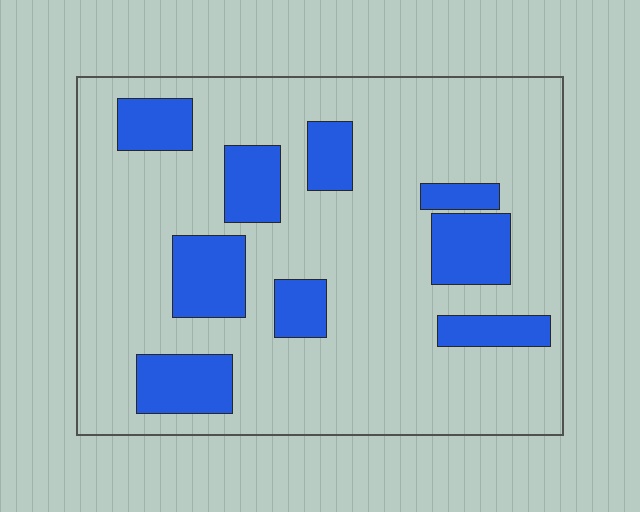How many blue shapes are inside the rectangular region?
9.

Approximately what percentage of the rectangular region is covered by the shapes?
Approximately 20%.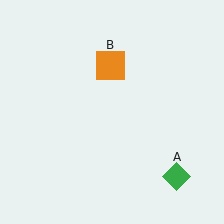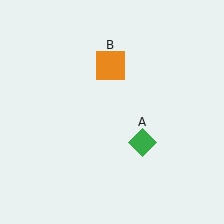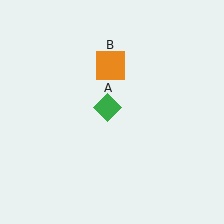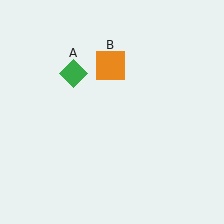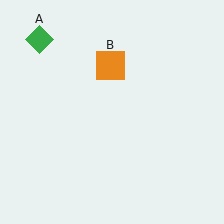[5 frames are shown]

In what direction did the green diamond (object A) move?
The green diamond (object A) moved up and to the left.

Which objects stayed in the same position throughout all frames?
Orange square (object B) remained stationary.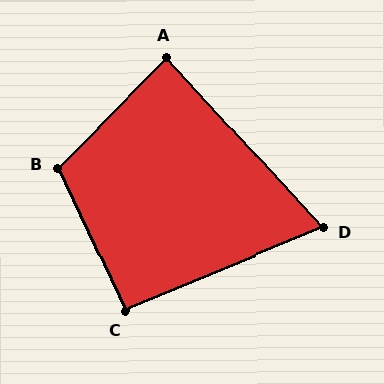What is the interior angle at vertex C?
Approximately 93 degrees (approximately right).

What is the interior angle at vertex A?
Approximately 87 degrees (approximately right).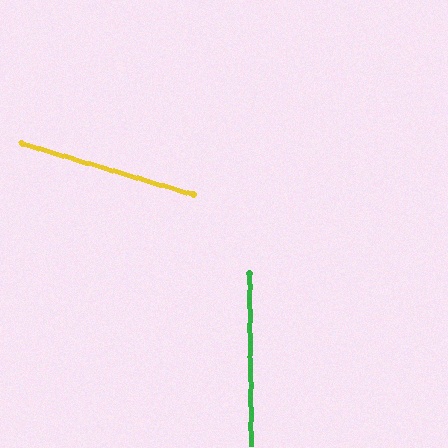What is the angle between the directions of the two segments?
Approximately 73 degrees.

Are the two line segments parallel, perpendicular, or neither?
Neither parallel nor perpendicular — they differ by about 73°.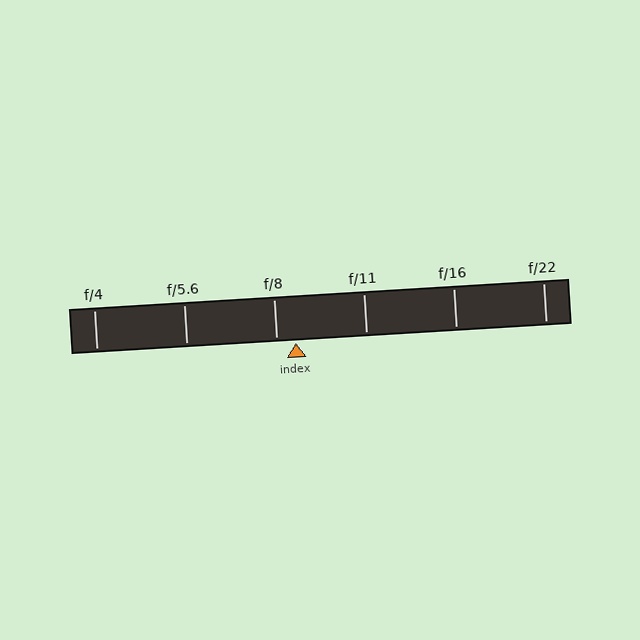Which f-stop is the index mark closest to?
The index mark is closest to f/8.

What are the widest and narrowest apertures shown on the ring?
The widest aperture shown is f/4 and the narrowest is f/22.